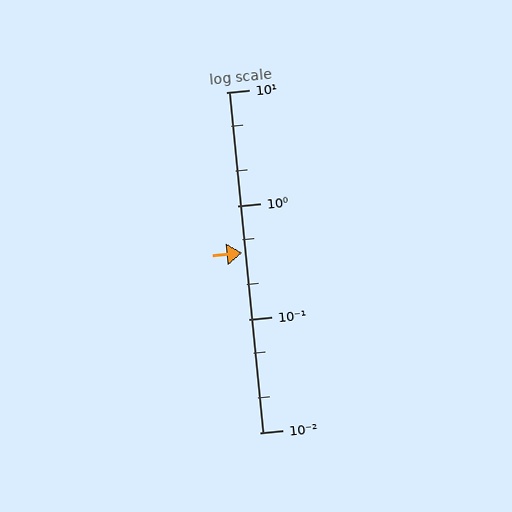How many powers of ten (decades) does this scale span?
The scale spans 3 decades, from 0.01 to 10.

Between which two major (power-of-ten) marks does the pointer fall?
The pointer is between 0.1 and 1.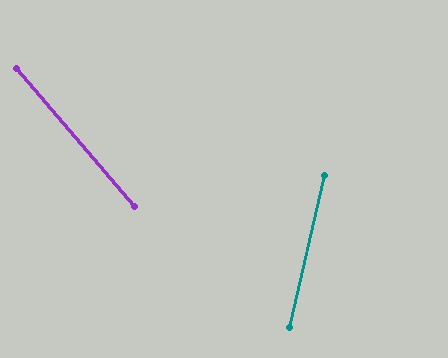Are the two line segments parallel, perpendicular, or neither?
Neither parallel nor perpendicular — they differ by about 53°.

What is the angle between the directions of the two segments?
Approximately 53 degrees.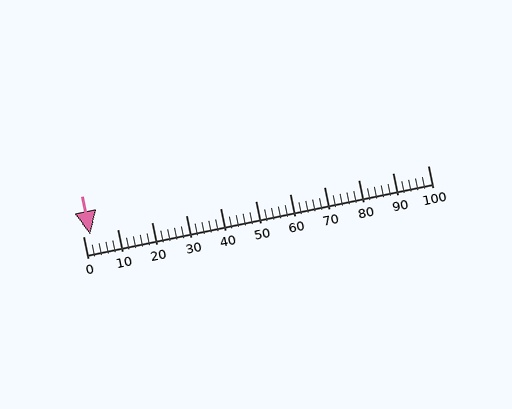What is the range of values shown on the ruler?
The ruler shows values from 0 to 100.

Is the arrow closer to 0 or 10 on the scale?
The arrow is closer to 0.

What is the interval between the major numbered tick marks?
The major tick marks are spaced 10 units apart.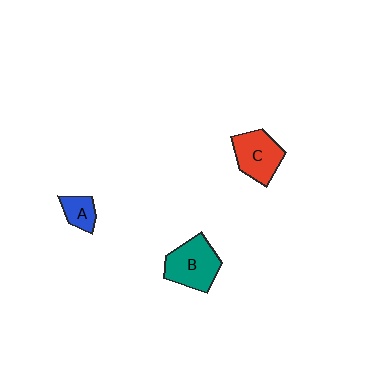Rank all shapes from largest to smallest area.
From largest to smallest: B (teal), C (red), A (blue).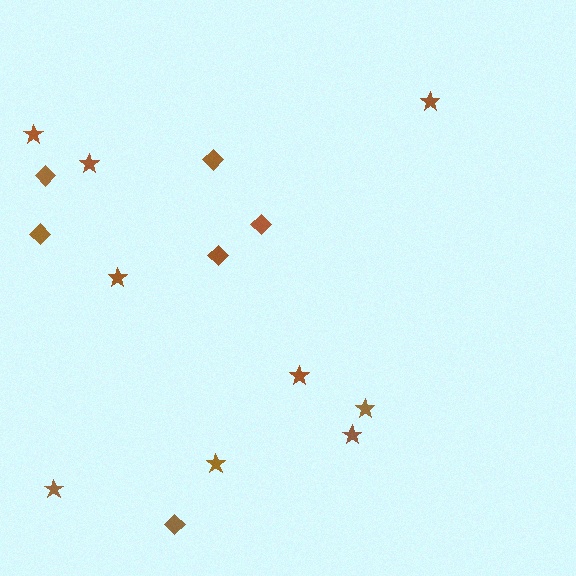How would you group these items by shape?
There are 2 groups: one group of diamonds (6) and one group of stars (9).